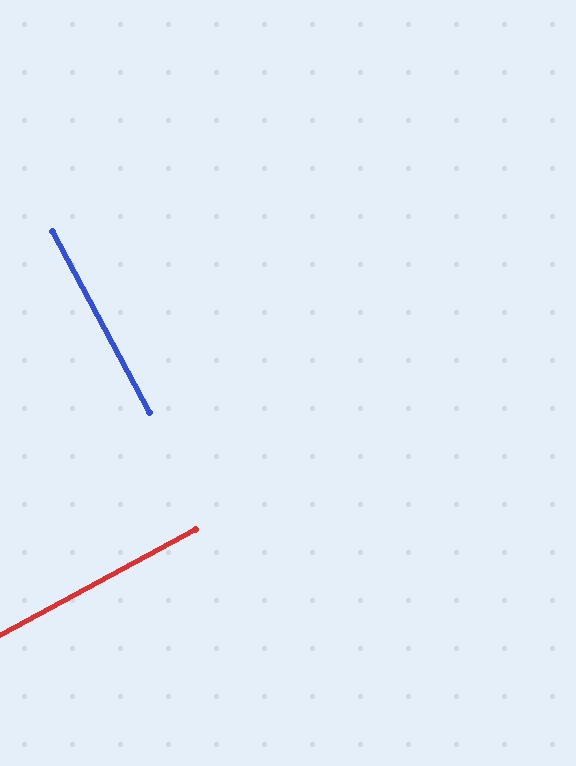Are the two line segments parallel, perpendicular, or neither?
Perpendicular — they meet at approximately 90°.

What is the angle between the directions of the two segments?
Approximately 90 degrees.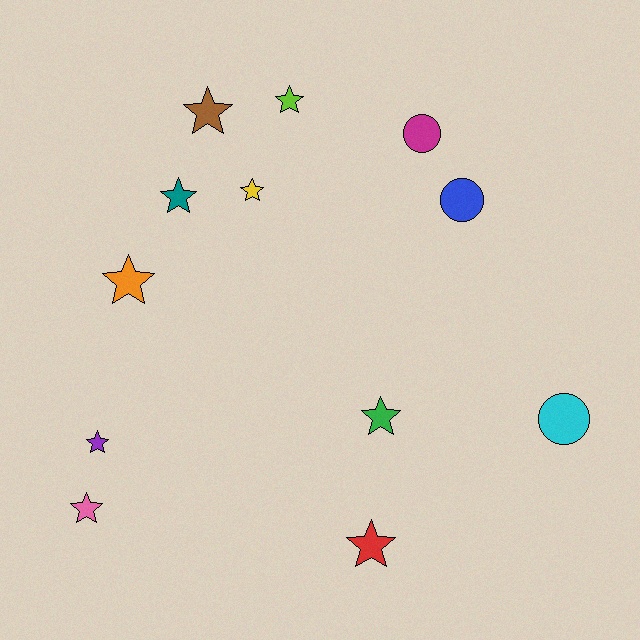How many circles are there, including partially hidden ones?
There are 3 circles.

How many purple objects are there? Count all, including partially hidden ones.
There is 1 purple object.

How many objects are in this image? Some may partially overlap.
There are 12 objects.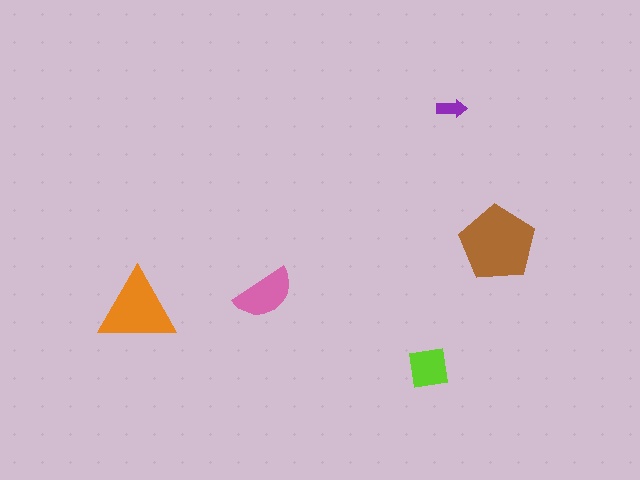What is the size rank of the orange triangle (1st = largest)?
2nd.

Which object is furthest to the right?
The brown pentagon is rightmost.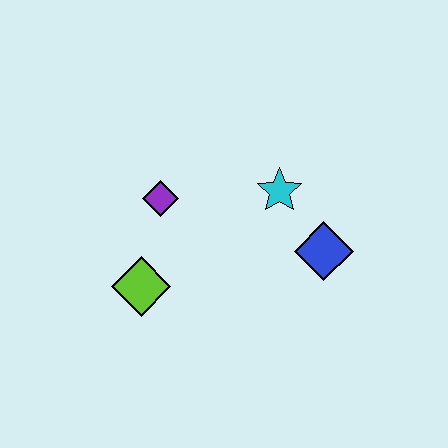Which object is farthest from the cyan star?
The lime diamond is farthest from the cyan star.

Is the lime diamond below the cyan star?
Yes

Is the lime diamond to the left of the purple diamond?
Yes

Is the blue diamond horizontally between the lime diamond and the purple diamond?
No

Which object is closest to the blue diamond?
The cyan star is closest to the blue diamond.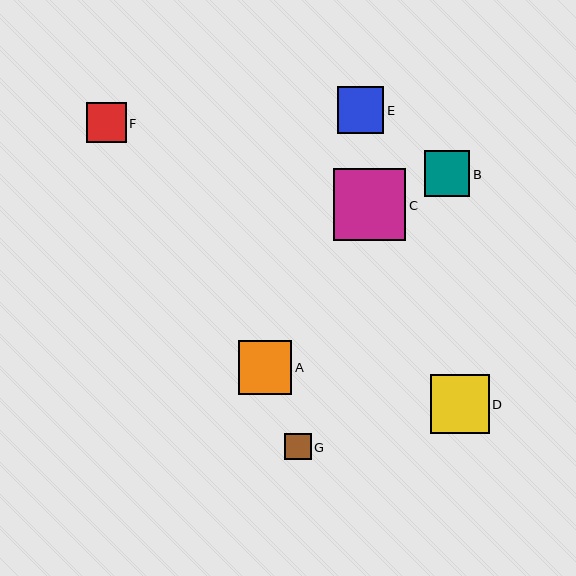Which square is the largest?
Square C is the largest with a size of approximately 72 pixels.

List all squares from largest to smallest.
From largest to smallest: C, D, A, E, B, F, G.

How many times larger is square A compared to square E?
Square A is approximately 1.1 times the size of square E.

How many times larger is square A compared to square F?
Square A is approximately 1.3 times the size of square F.